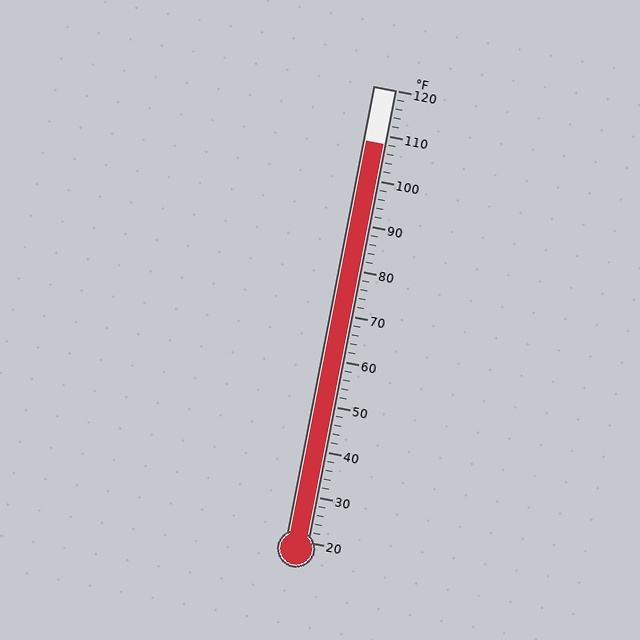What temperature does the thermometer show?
The thermometer shows approximately 108°F.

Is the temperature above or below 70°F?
The temperature is above 70°F.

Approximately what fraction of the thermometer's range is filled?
The thermometer is filled to approximately 90% of its range.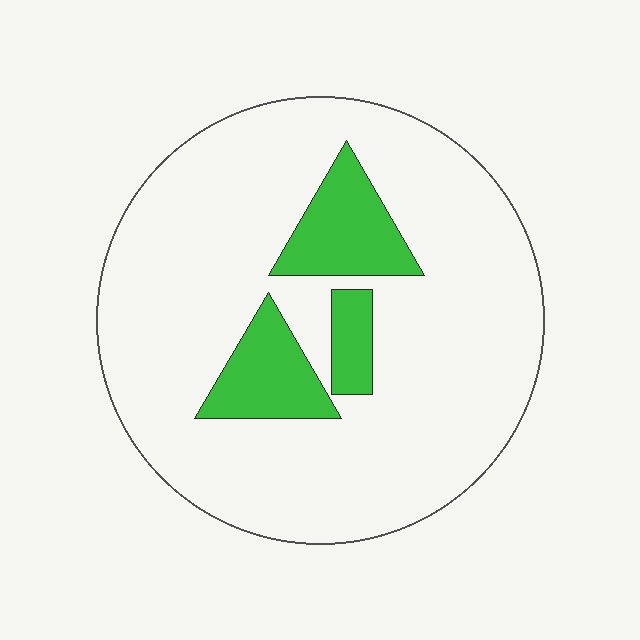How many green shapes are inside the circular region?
3.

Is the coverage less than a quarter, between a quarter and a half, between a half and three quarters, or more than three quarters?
Less than a quarter.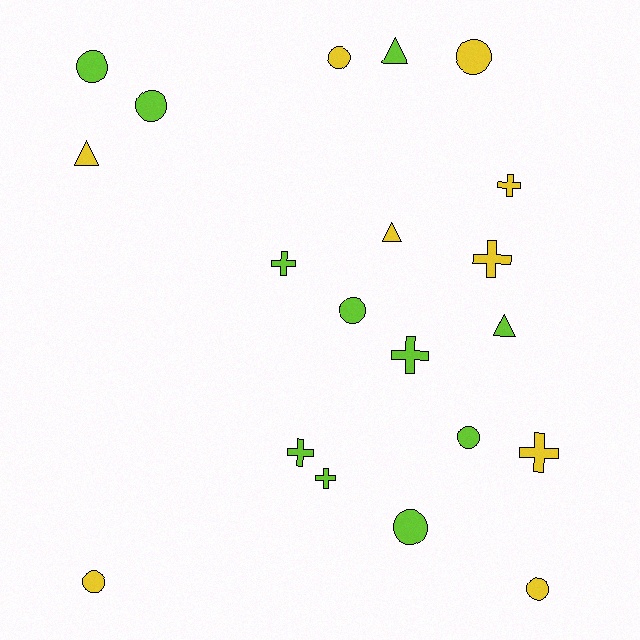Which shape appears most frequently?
Circle, with 9 objects.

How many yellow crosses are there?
There are 3 yellow crosses.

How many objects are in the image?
There are 20 objects.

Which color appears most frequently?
Lime, with 11 objects.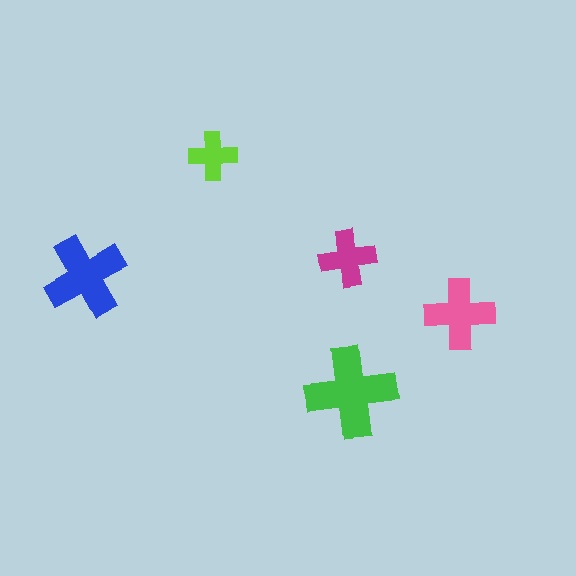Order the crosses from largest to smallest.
the green one, the blue one, the pink one, the magenta one, the lime one.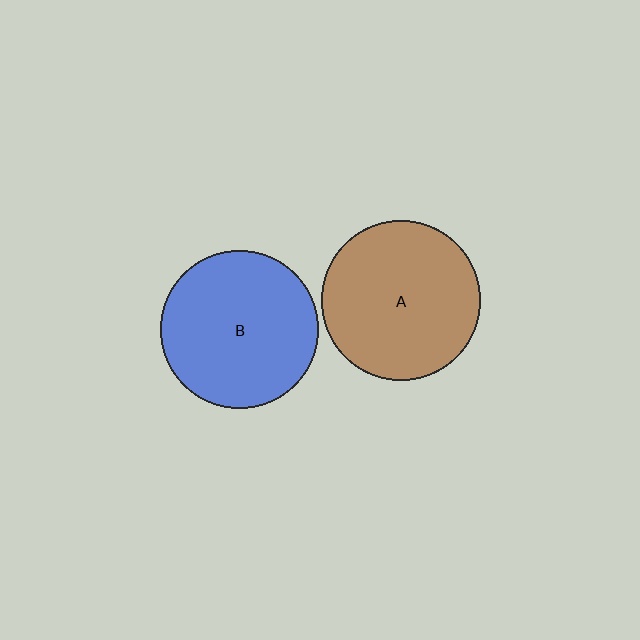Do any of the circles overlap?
No, none of the circles overlap.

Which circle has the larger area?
Circle A (brown).